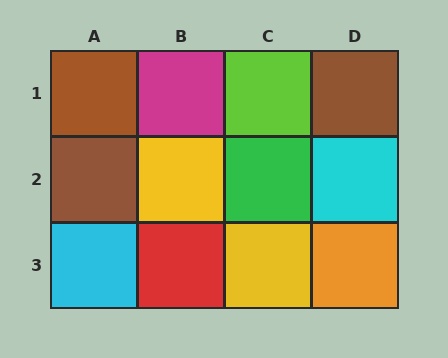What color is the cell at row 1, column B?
Magenta.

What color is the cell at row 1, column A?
Brown.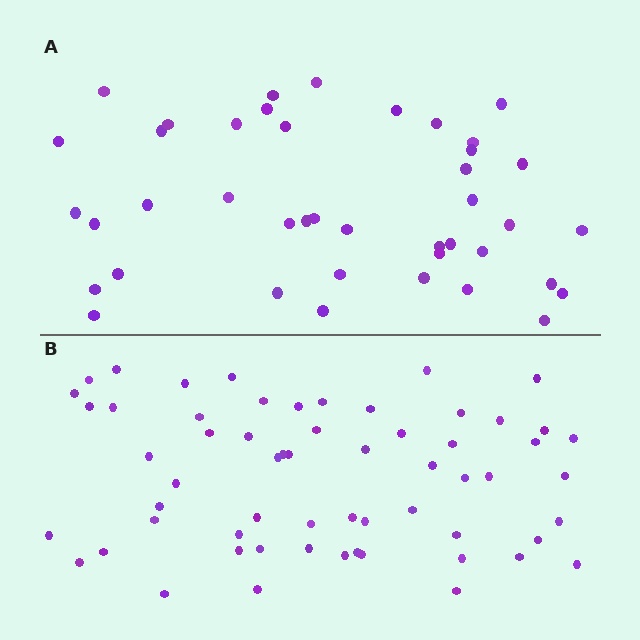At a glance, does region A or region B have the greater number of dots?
Region B (the bottom region) has more dots.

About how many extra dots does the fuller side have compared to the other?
Region B has approximately 20 more dots than region A.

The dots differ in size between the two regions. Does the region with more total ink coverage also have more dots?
No. Region A has more total ink coverage because its dots are larger, but region B actually contains more individual dots. Total area can be misleading — the number of items is what matters here.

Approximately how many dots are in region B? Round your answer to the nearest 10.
About 60 dots.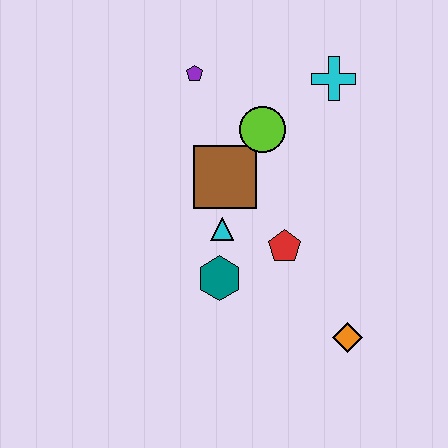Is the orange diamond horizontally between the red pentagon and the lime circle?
No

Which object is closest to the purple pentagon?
The lime circle is closest to the purple pentagon.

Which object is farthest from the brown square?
The orange diamond is farthest from the brown square.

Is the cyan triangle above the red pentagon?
Yes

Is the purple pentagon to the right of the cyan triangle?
No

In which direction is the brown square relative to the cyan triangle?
The brown square is above the cyan triangle.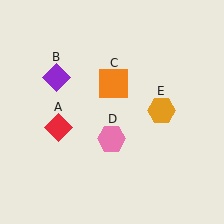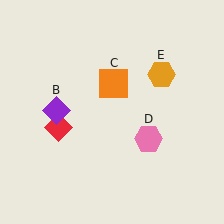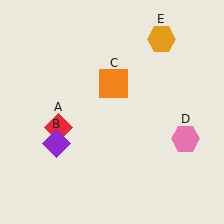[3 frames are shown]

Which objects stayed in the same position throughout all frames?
Red diamond (object A) and orange square (object C) remained stationary.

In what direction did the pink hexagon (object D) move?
The pink hexagon (object D) moved right.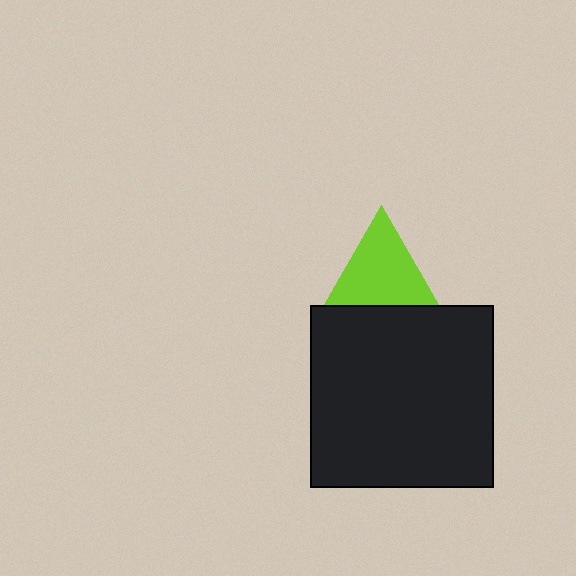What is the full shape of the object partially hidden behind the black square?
The partially hidden object is a lime triangle.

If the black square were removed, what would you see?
You would see the complete lime triangle.